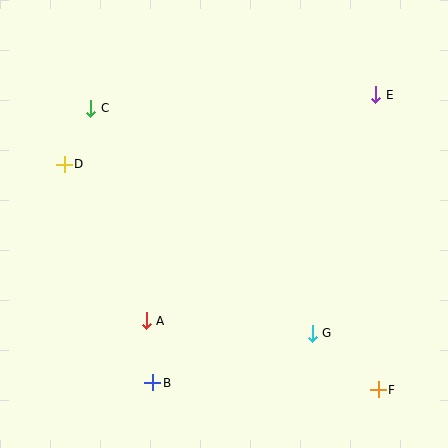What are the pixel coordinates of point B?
Point B is at (153, 383).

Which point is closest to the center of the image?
Point A at (146, 321) is closest to the center.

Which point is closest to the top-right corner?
Point E is closest to the top-right corner.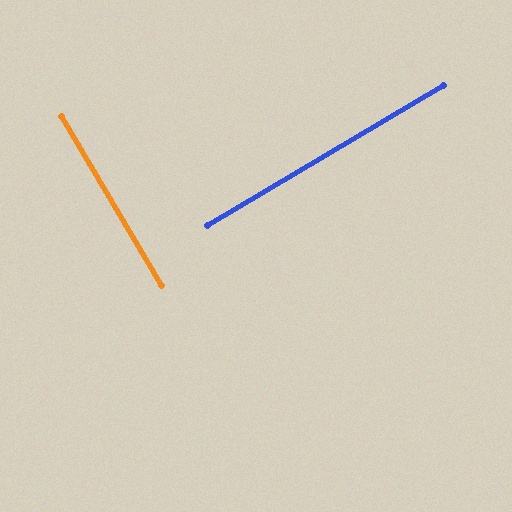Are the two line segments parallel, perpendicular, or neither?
Perpendicular — they meet at approximately 90°.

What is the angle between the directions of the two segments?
Approximately 90 degrees.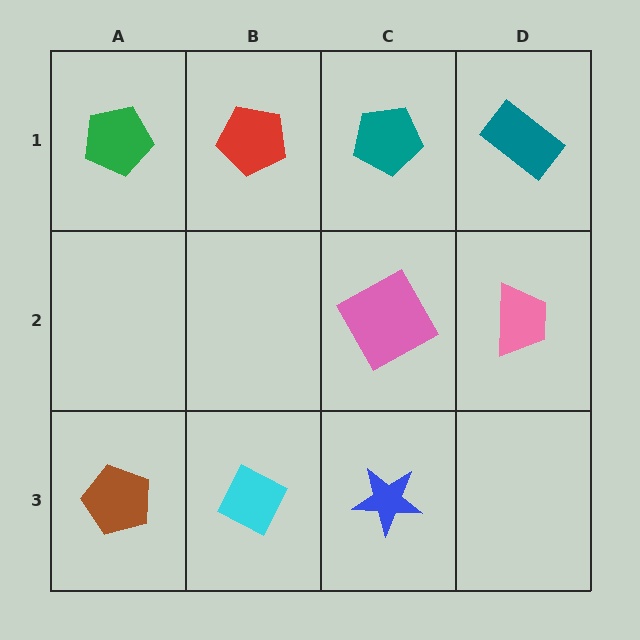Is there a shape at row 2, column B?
No, that cell is empty.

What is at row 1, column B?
A red pentagon.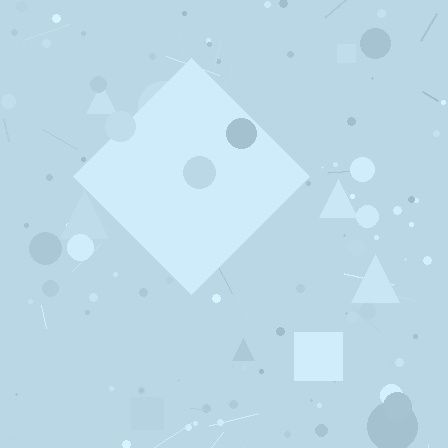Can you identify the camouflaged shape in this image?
The camouflaged shape is a diamond.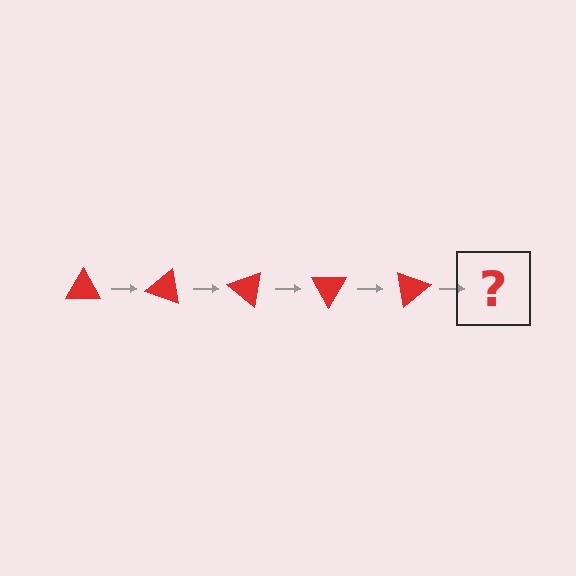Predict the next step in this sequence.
The next step is a red triangle rotated 100 degrees.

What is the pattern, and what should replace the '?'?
The pattern is that the triangle rotates 20 degrees each step. The '?' should be a red triangle rotated 100 degrees.